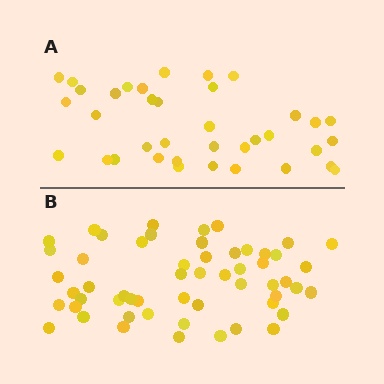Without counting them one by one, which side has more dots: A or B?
Region B (the bottom region) has more dots.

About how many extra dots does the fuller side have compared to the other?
Region B has approximately 20 more dots than region A.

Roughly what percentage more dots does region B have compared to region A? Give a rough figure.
About 50% more.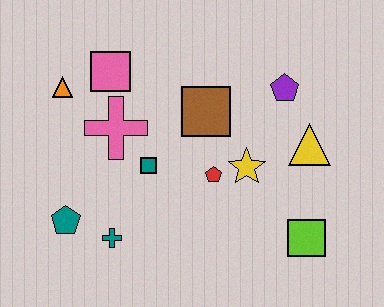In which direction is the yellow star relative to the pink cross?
The yellow star is to the right of the pink cross.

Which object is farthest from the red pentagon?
The orange triangle is farthest from the red pentagon.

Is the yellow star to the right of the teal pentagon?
Yes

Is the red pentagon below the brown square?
Yes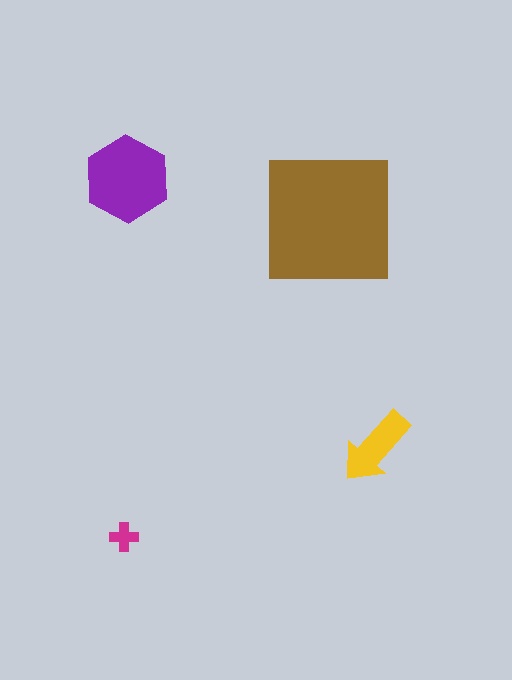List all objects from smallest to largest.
The magenta cross, the yellow arrow, the purple hexagon, the brown square.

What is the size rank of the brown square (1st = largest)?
1st.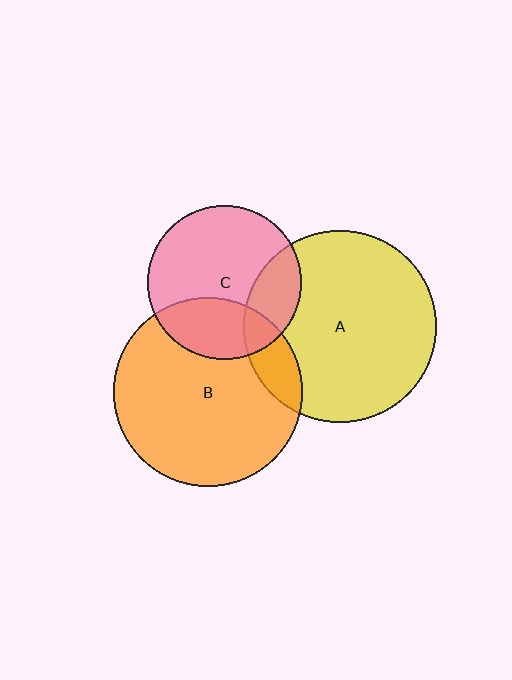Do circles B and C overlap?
Yes.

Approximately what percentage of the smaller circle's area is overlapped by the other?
Approximately 30%.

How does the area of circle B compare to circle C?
Approximately 1.5 times.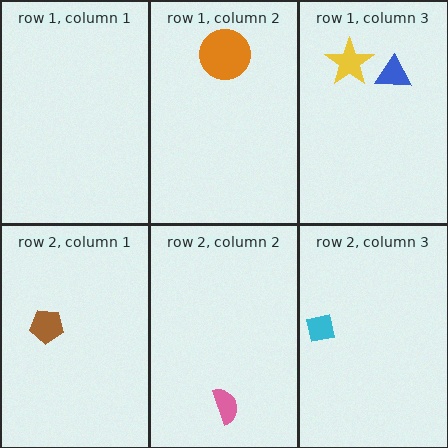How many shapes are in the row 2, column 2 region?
1.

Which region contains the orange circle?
The row 1, column 2 region.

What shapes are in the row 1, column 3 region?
The blue triangle, the yellow star.